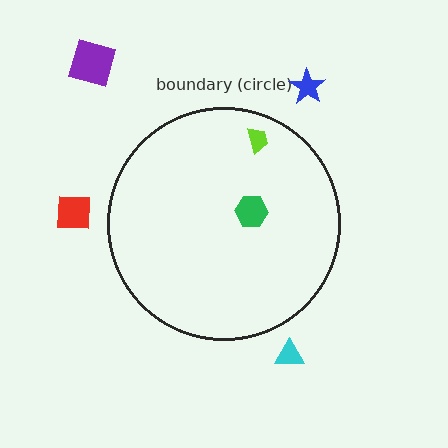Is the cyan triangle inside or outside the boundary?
Outside.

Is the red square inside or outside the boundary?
Outside.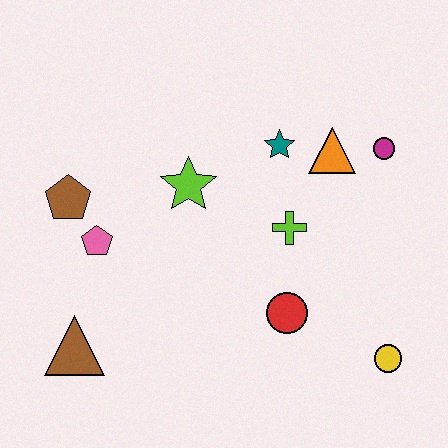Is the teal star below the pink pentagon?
No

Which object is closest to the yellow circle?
The red circle is closest to the yellow circle.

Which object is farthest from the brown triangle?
The magenta circle is farthest from the brown triangle.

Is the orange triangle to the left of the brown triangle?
No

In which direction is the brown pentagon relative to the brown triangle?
The brown pentagon is above the brown triangle.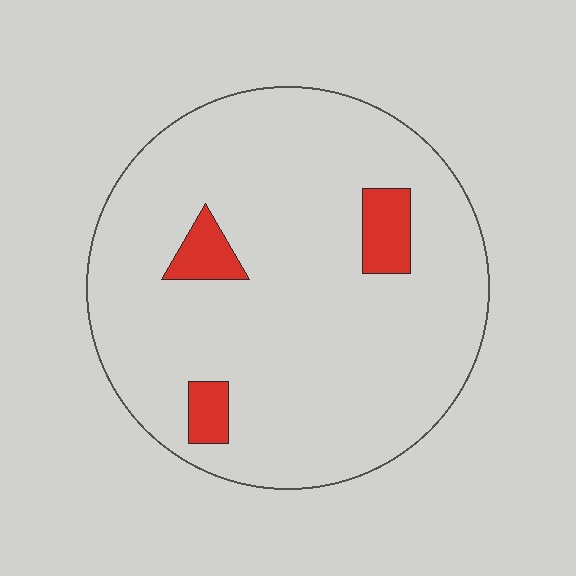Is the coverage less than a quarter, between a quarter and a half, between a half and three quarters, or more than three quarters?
Less than a quarter.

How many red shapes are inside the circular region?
3.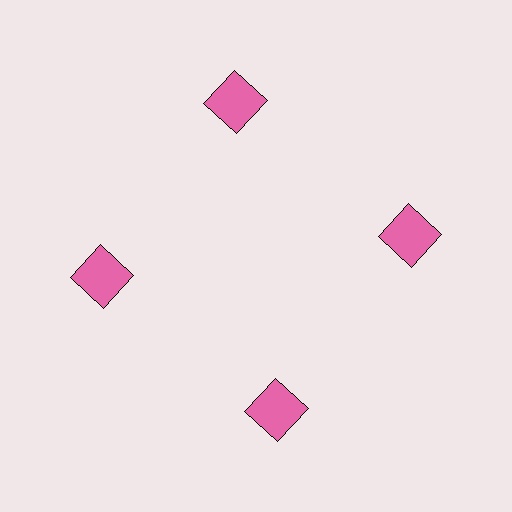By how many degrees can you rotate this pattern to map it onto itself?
The pattern maps onto itself every 90 degrees of rotation.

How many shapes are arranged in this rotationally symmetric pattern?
There are 4 shapes, arranged in 4 groups of 1.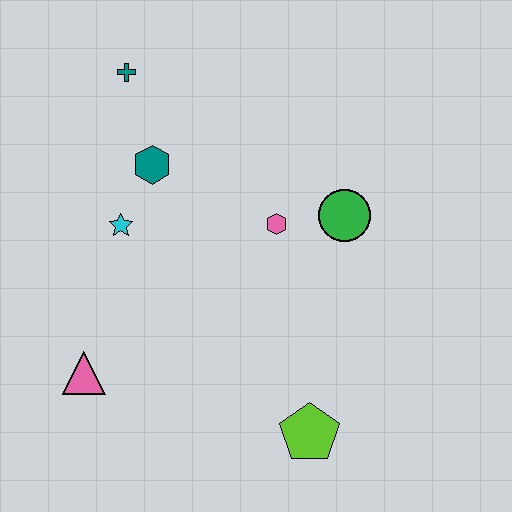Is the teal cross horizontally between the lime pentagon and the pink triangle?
Yes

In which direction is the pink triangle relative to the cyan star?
The pink triangle is below the cyan star.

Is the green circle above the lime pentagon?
Yes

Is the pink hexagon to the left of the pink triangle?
No